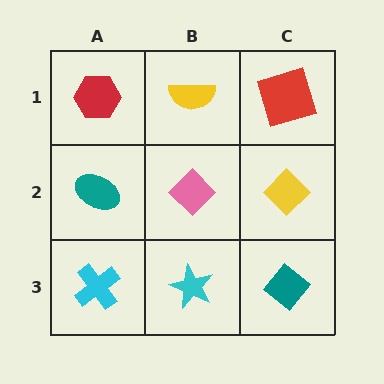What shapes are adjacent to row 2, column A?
A red hexagon (row 1, column A), a cyan cross (row 3, column A), a pink diamond (row 2, column B).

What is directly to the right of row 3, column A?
A cyan star.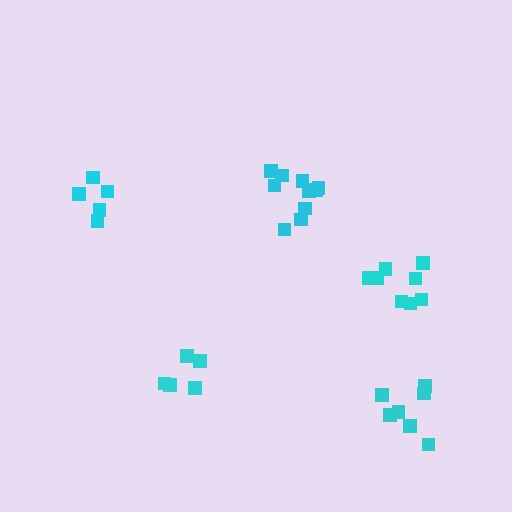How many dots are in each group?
Group 1: 5 dots, Group 2: 8 dots, Group 3: 10 dots, Group 4: 5 dots, Group 5: 7 dots (35 total).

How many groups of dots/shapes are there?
There are 5 groups.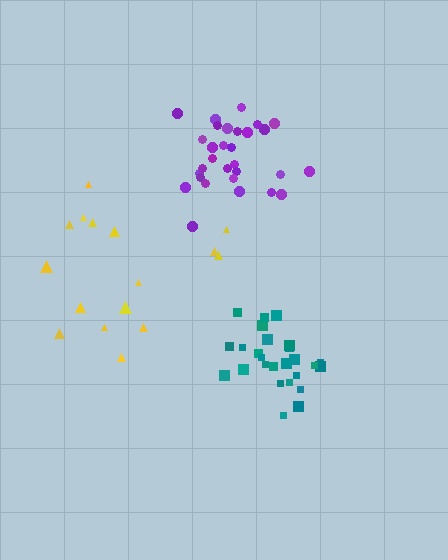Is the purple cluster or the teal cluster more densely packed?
Teal.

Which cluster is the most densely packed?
Teal.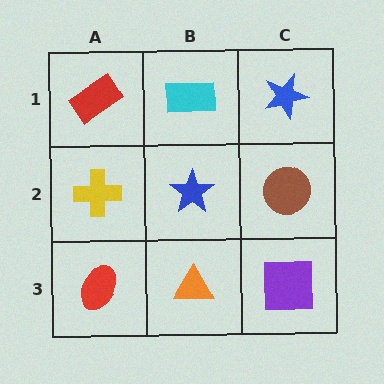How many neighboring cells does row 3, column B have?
3.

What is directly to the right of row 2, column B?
A brown circle.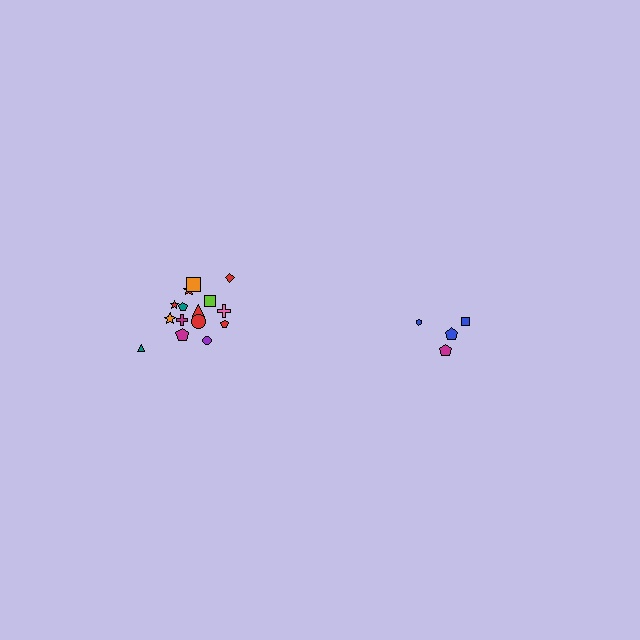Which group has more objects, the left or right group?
The left group.